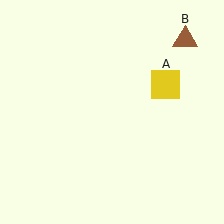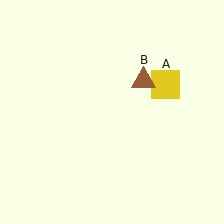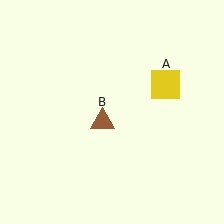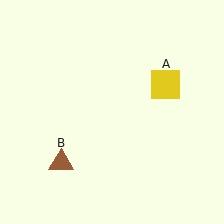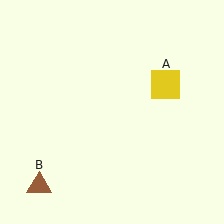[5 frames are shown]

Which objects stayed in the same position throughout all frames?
Yellow square (object A) remained stationary.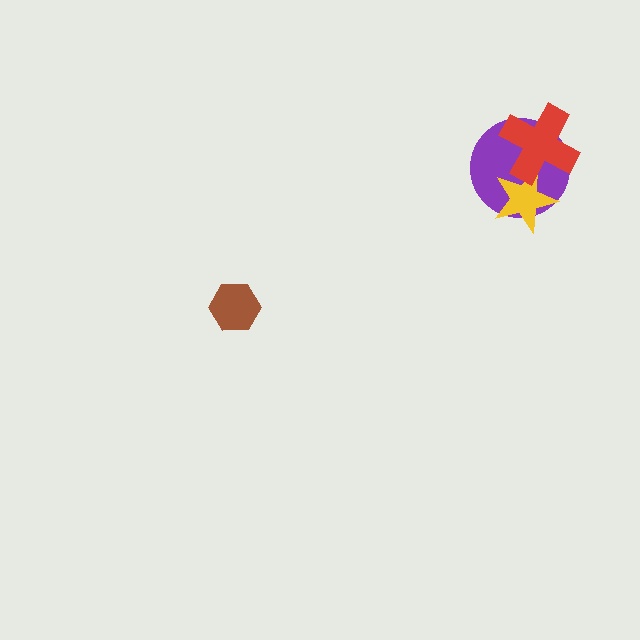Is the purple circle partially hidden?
Yes, it is partially covered by another shape.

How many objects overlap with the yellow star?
2 objects overlap with the yellow star.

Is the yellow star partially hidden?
Yes, it is partially covered by another shape.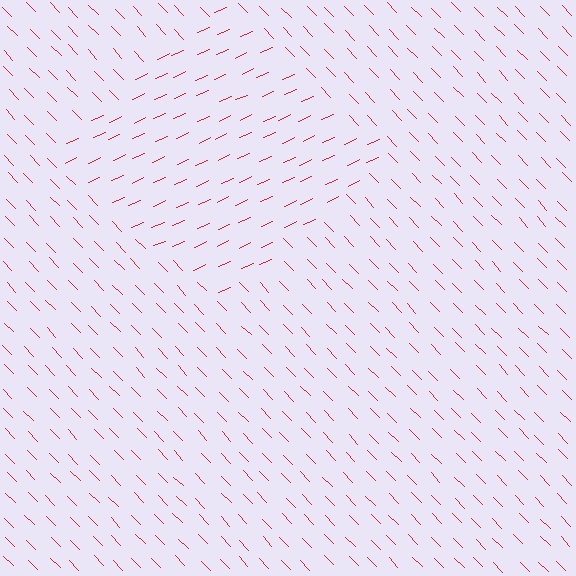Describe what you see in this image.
The image is filled with small red line segments. A diamond region in the image has lines oriented differently from the surrounding lines, creating a visible texture boundary.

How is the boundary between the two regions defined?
The boundary is defined purely by a change in line orientation (approximately 70 degrees difference). All lines are the same color and thickness.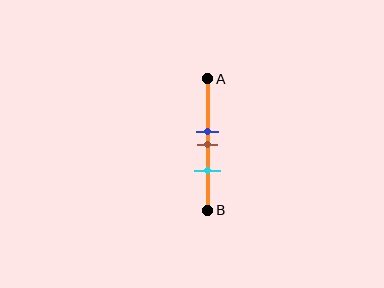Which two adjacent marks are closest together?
The blue and brown marks are the closest adjacent pair.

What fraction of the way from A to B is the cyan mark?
The cyan mark is approximately 70% (0.7) of the way from A to B.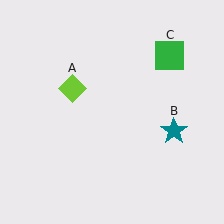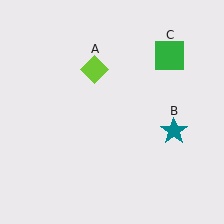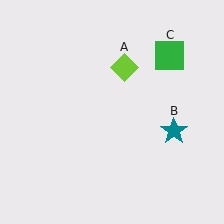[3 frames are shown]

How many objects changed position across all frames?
1 object changed position: lime diamond (object A).